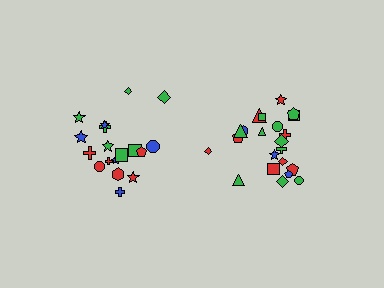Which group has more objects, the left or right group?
The right group.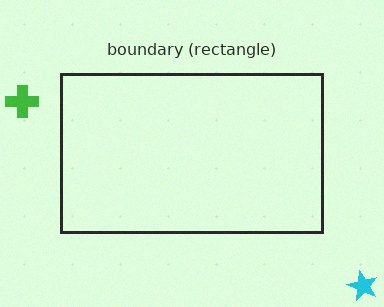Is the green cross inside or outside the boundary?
Outside.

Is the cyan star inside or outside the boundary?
Outside.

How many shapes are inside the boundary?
0 inside, 2 outside.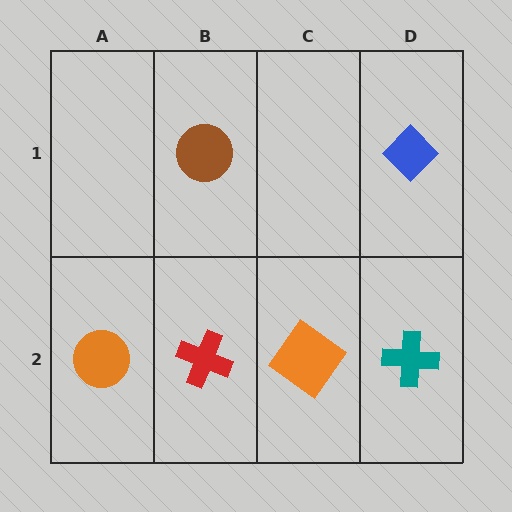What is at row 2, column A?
An orange circle.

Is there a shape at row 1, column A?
No, that cell is empty.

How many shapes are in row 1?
2 shapes.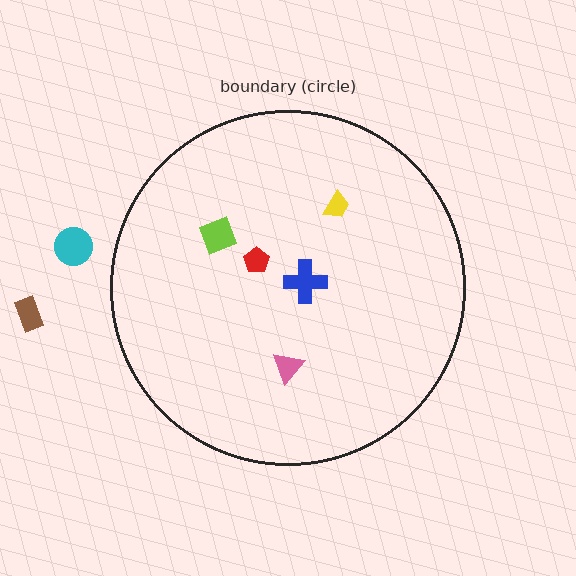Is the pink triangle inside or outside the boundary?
Inside.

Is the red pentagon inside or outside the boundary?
Inside.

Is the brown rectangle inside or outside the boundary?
Outside.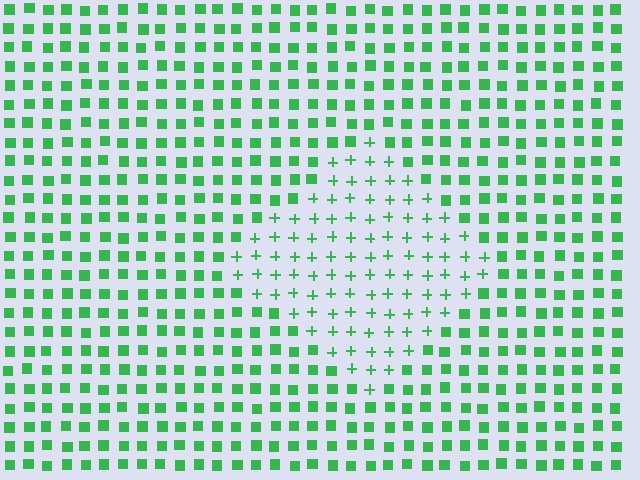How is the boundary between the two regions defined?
The boundary is defined by a change in element shape: plus signs inside vs. squares outside. All elements share the same color and spacing.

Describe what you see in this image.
The image is filled with small green elements arranged in a uniform grid. A diamond-shaped region contains plus signs, while the surrounding area contains squares. The boundary is defined purely by the change in element shape.